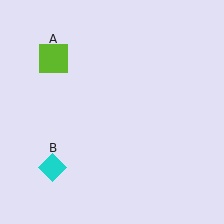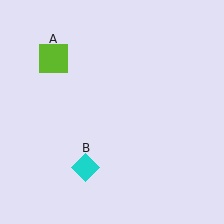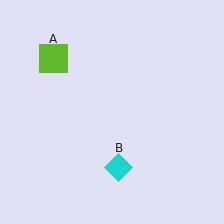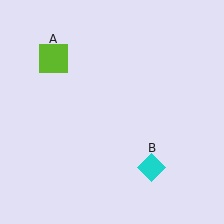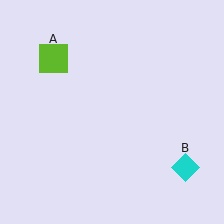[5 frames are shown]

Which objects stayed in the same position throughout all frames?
Lime square (object A) remained stationary.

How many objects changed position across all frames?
1 object changed position: cyan diamond (object B).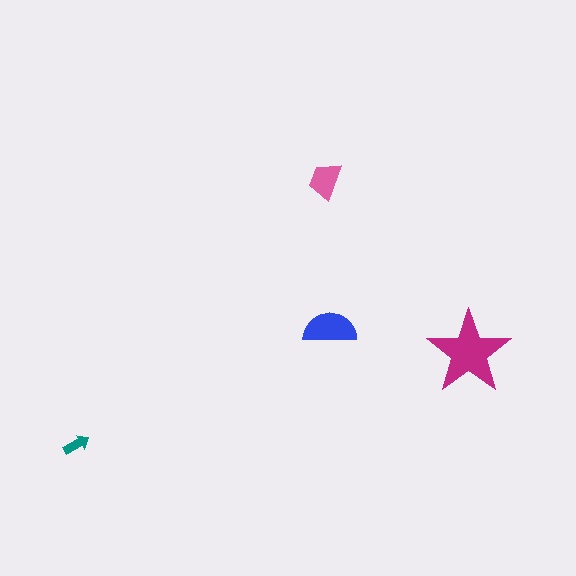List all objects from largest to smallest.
The magenta star, the blue semicircle, the pink trapezoid, the teal arrow.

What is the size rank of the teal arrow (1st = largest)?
4th.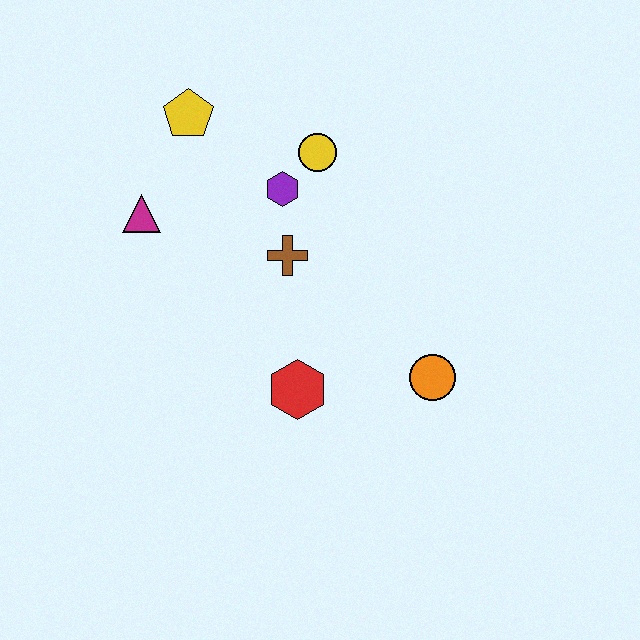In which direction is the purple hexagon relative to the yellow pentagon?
The purple hexagon is to the right of the yellow pentagon.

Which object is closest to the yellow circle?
The purple hexagon is closest to the yellow circle.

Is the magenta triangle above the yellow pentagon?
No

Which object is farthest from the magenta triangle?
The orange circle is farthest from the magenta triangle.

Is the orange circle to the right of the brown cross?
Yes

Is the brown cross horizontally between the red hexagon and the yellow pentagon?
Yes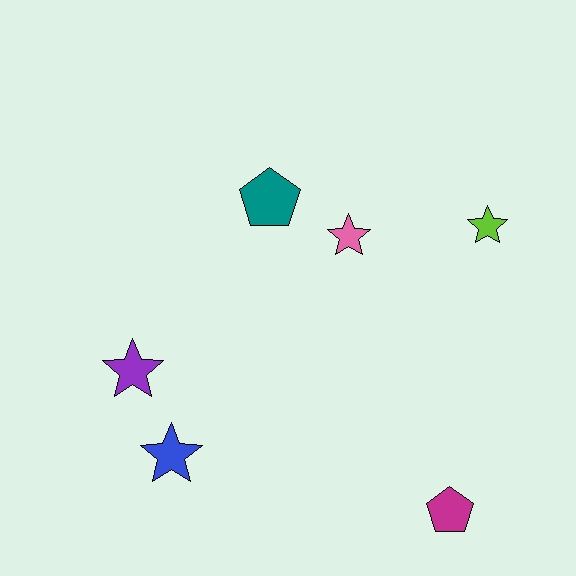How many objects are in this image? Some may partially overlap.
There are 6 objects.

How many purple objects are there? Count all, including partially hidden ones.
There is 1 purple object.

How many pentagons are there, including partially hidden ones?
There are 2 pentagons.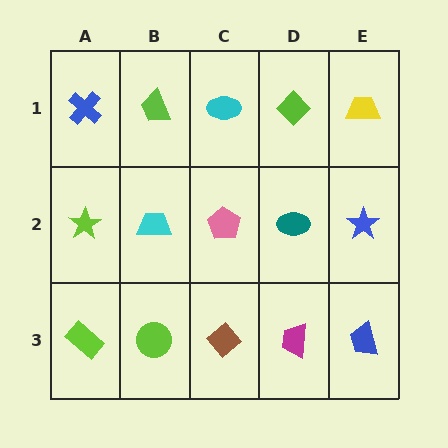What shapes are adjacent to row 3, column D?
A teal ellipse (row 2, column D), a brown diamond (row 3, column C), a blue trapezoid (row 3, column E).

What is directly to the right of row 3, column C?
A magenta trapezoid.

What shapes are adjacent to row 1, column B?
A cyan trapezoid (row 2, column B), a blue cross (row 1, column A), a cyan ellipse (row 1, column C).